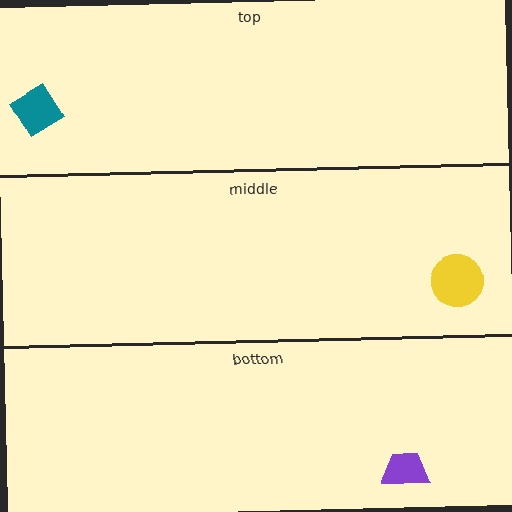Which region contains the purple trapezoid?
The bottom region.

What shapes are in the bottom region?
The purple trapezoid.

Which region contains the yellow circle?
The middle region.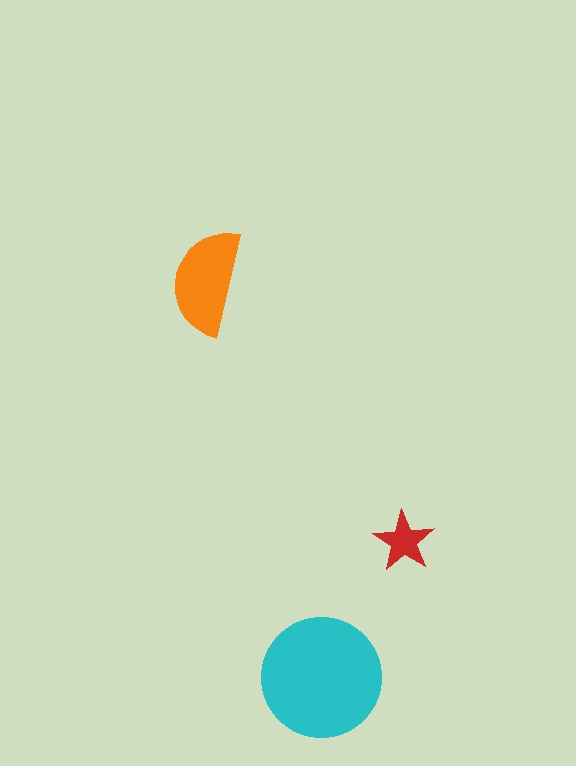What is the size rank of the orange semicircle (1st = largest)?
2nd.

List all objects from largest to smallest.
The cyan circle, the orange semicircle, the red star.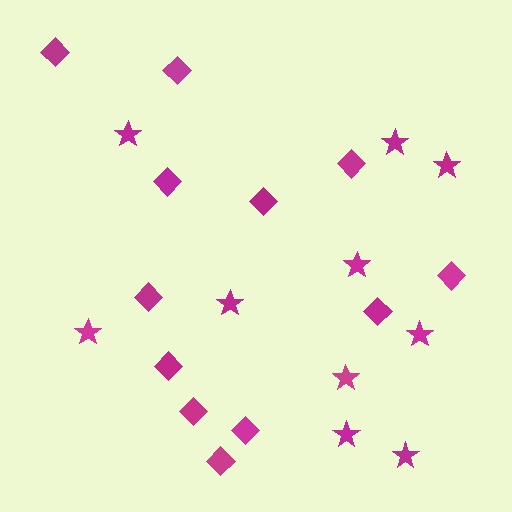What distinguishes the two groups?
There are 2 groups: one group of stars (10) and one group of diamonds (12).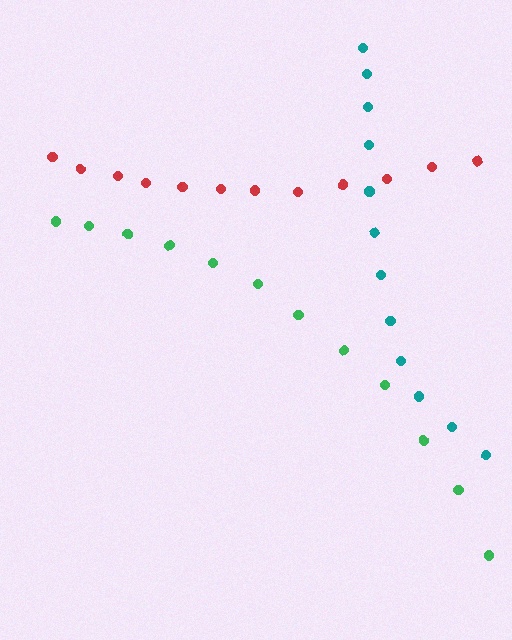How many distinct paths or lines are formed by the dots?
There are 3 distinct paths.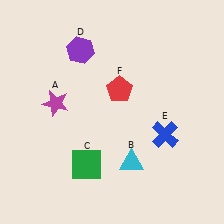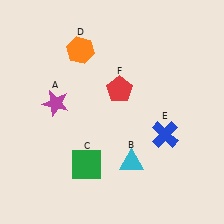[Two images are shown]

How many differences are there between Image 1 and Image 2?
There is 1 difference between the two images.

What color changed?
The hexagon (D) changed from purple in Image 1 to orange in Image 2.